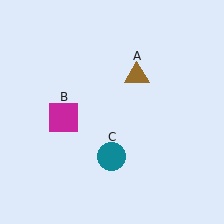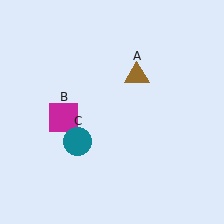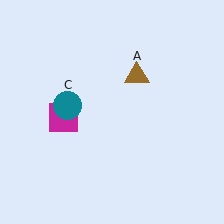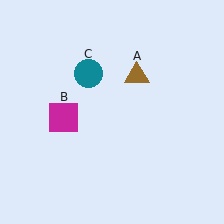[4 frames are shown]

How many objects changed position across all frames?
1 object changed position: teal circle (object C).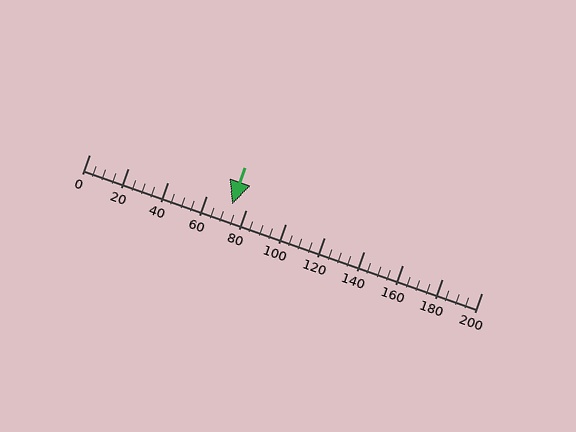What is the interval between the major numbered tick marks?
The major tick marks are spaced 20 units apart.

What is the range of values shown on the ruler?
The ruler shows values from 0 to 200.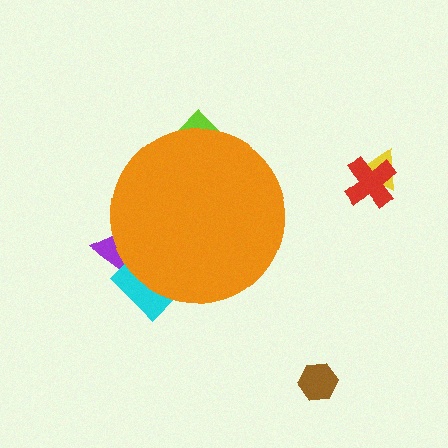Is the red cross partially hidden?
No, the red cross is fully visible.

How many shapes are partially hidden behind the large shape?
3 shapes are partially hidden.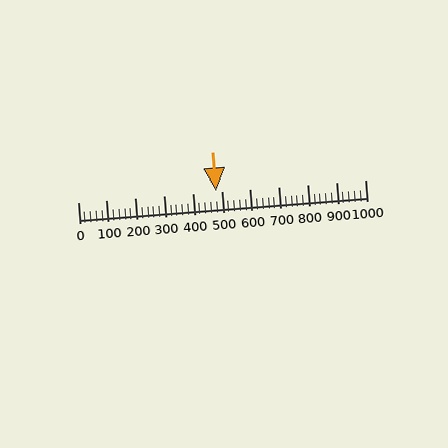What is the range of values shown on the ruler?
The ruler shows values from 0 to 1000.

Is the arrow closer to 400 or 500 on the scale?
The arrow is closer to 500.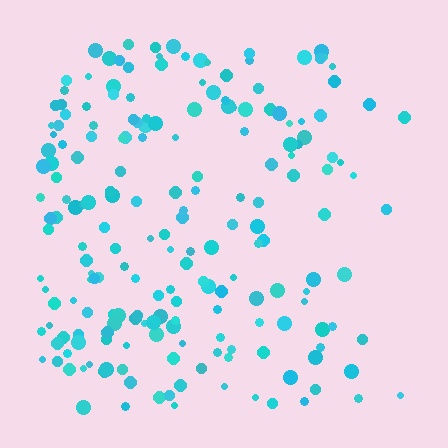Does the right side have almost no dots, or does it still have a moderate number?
Still a moderate number, just noticeably fewer than the left.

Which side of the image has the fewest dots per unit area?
The right.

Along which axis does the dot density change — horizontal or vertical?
Horizontal.